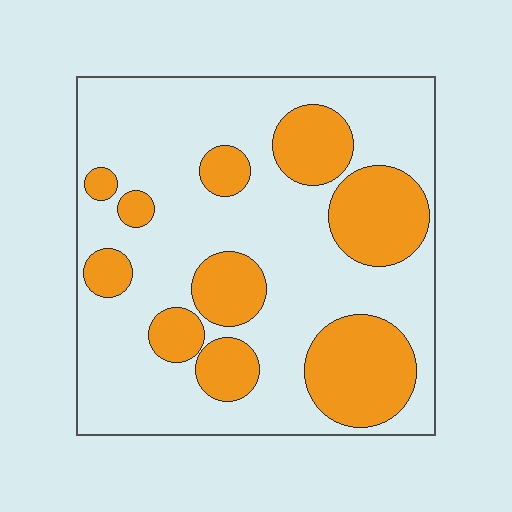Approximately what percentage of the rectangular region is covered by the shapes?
Approximately 30%.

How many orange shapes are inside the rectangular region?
10.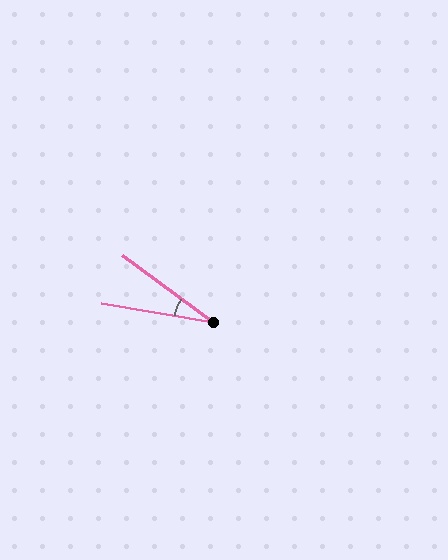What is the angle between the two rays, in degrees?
Approximately 27 degrees.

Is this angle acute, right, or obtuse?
It is acute.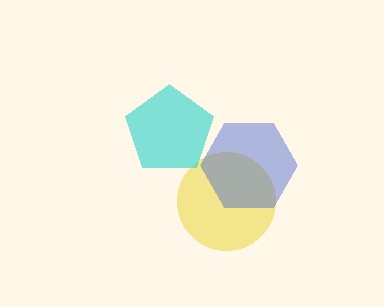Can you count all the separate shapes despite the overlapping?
Yes, there are 3 separate shapes.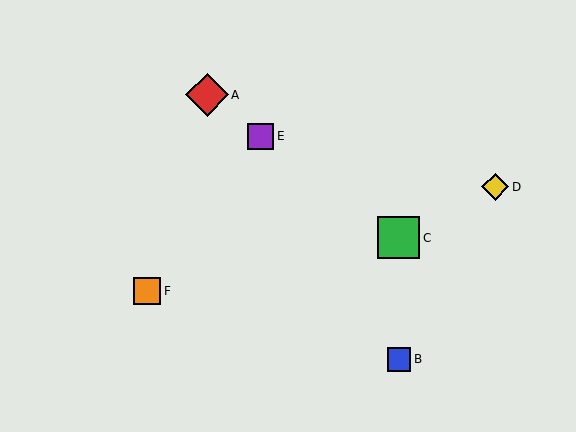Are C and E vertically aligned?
No, C is at x≈399 and E is at x≈261.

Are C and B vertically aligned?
Yes, both are at x≈399.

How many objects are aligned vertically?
2 objects (B, C) are aligned vertically.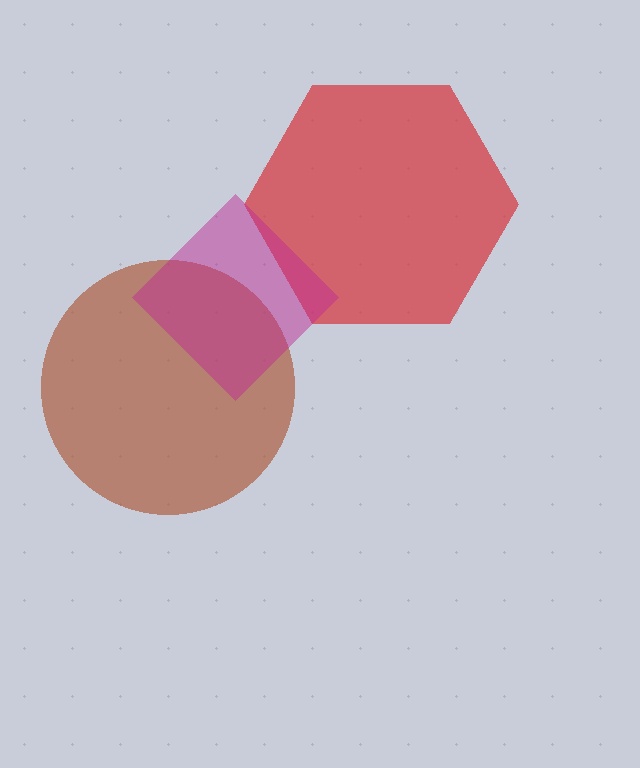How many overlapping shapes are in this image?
There are 3 overlapping shapes in the image.